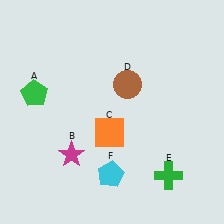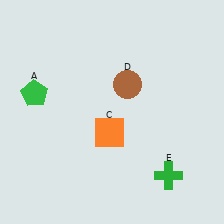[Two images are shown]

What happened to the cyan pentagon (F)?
The cyan pentagon (F) was removed in Image 2. It was in the bottom-left area of Image 1.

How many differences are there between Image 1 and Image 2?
There are 2 differences between the two images.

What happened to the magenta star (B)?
The magenta star (B) was removed in Image 2. It was in the bottom-left area of Image 1.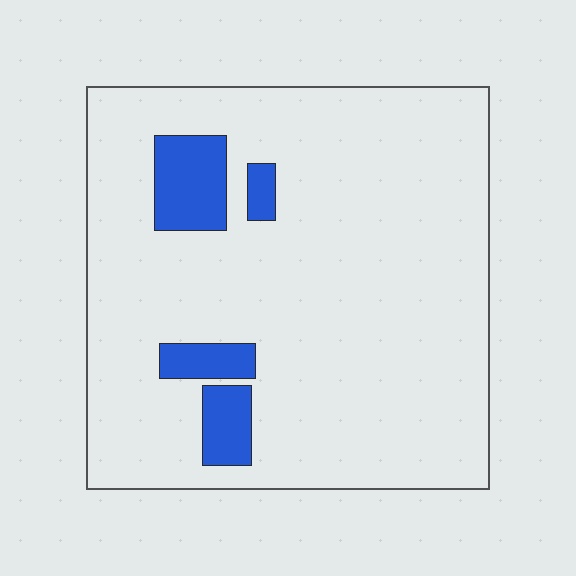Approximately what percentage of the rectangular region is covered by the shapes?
Approximately 10%.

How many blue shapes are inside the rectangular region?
4.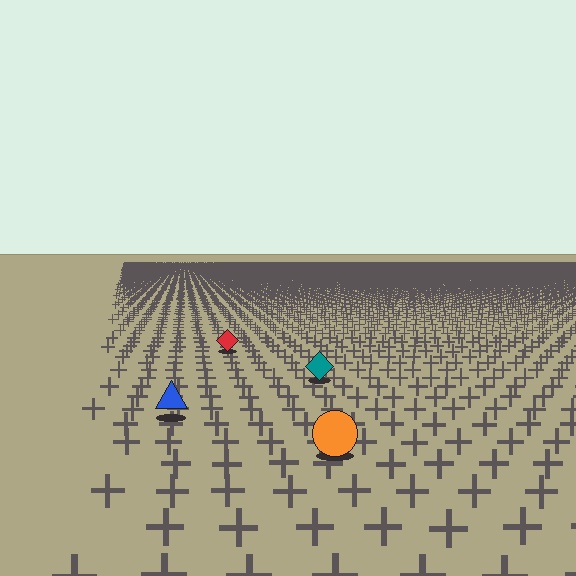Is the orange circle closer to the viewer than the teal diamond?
Yes. The orange circle is closer — you can tell from the texture gradient: the ground texture is coarser near it.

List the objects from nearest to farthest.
From nearest to farthest: the orange circle, the blue triangle, the teal diamond, the red diamond.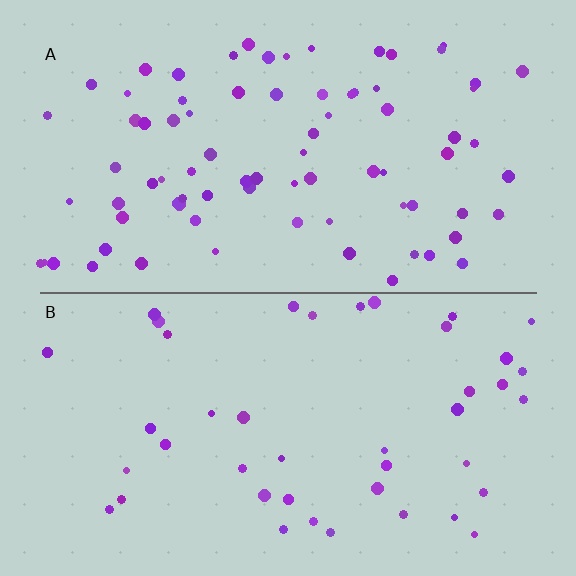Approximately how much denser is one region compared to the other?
Approximately 1.9× — region A over region B.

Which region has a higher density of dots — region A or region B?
A (the top).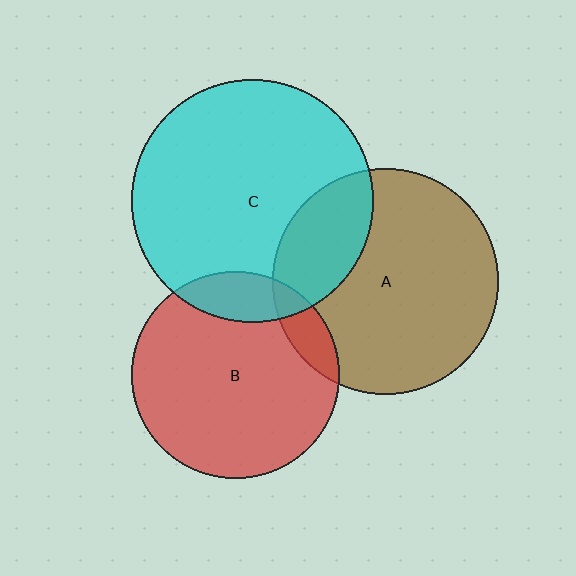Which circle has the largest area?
Circle C (cyan).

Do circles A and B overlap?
Yes.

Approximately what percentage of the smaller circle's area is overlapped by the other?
Approximately 10%.